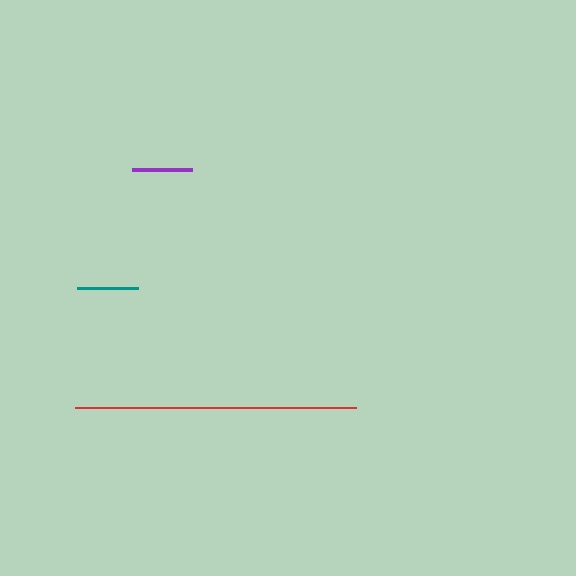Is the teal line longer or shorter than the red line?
The red line is longer than the teal line.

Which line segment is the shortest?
The purple line is the shortest at approximately 60 pixels.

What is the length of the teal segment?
The teal segment is approximately 61 pixels long.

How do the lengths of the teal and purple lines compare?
The teal and purple lines are approximately the same length.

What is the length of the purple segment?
The purple segment is approximately 60 pixels long.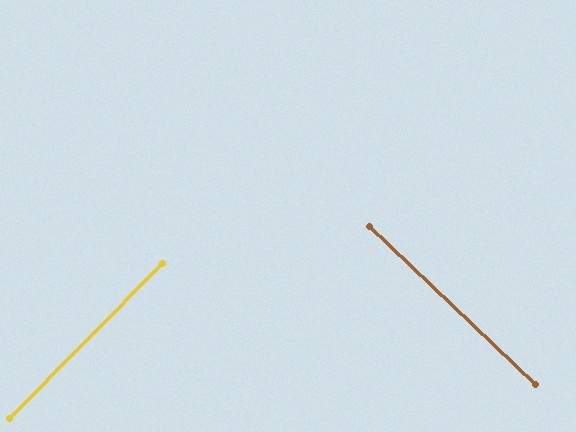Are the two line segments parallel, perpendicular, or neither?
Perpendicular — they meet at approximately 89°.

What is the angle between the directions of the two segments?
Approximately 89 degrees.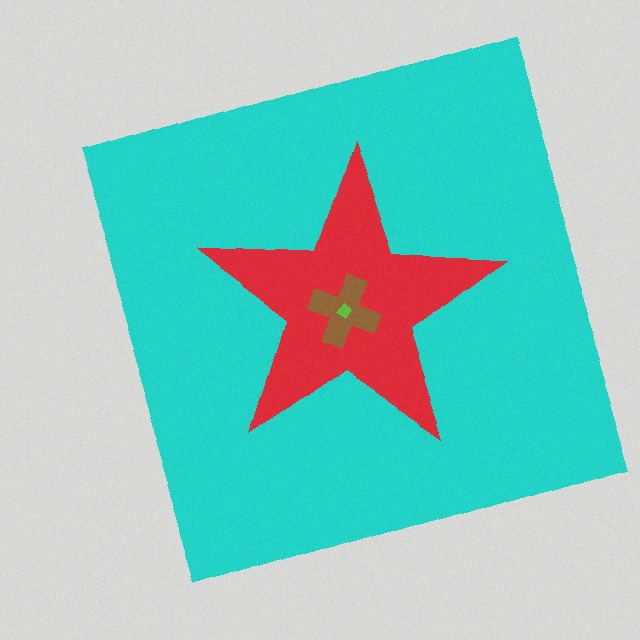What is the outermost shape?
The cyan square.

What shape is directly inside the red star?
The brown cross.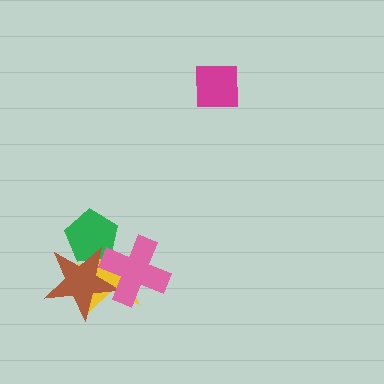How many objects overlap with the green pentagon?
3 objects overlap with the green pentagon.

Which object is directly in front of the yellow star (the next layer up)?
The green pentagon is directly in front of the yellow star.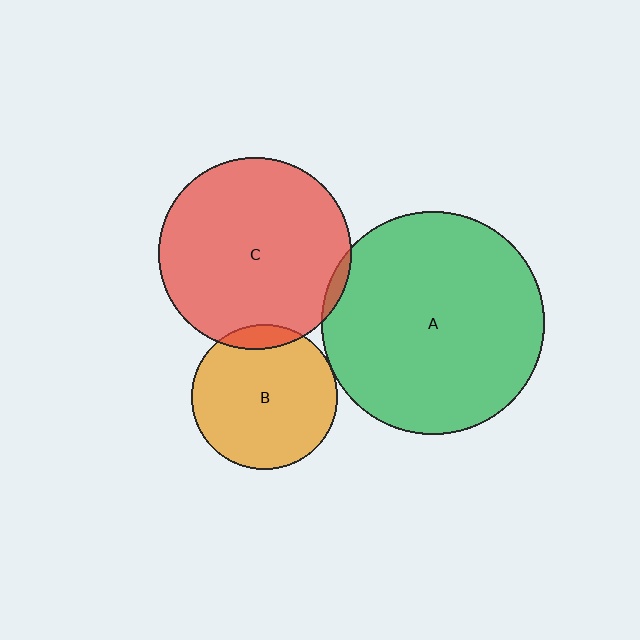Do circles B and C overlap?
Yes.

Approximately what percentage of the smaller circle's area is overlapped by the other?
Approximately 10%.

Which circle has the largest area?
Circle A (green).